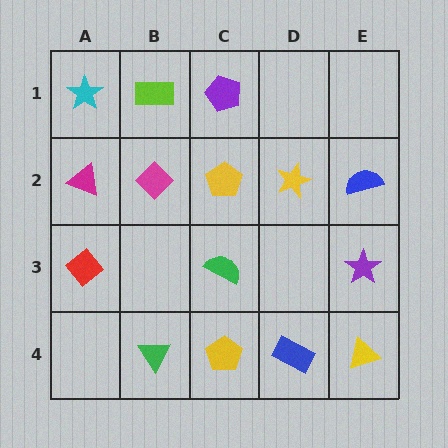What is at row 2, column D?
A yellow star.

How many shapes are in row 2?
5 shapes.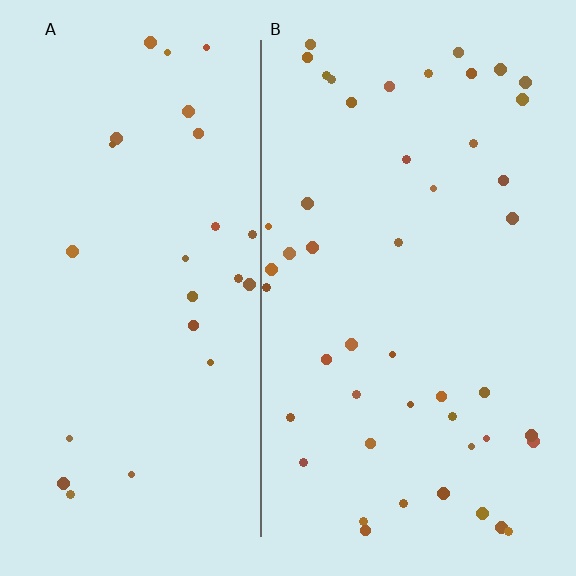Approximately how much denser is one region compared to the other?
Approximately 1.8× — region B over region A.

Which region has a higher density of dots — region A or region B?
B (the right).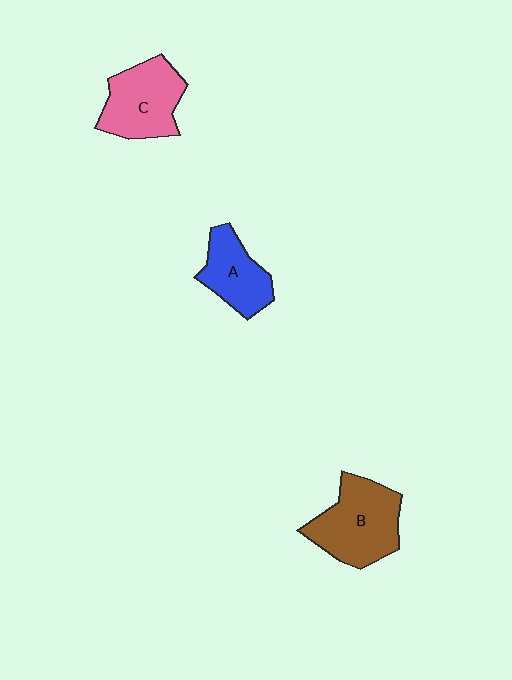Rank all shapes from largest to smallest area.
From largest to smallest: B (brown), C (pink), A (blue).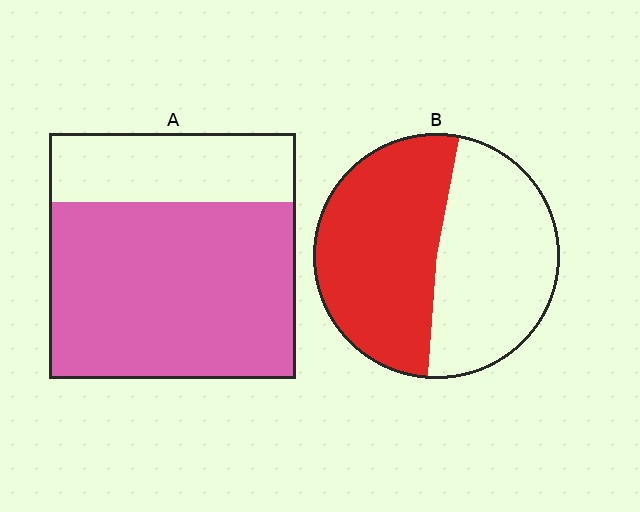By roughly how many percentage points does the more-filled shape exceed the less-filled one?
By roughly 20 percentage points (A over B).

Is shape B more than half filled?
Roughly half.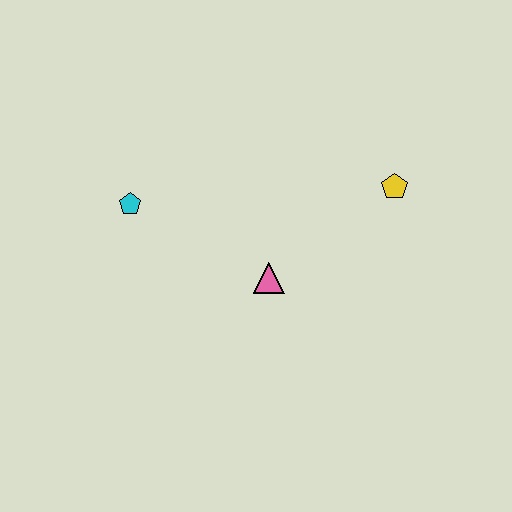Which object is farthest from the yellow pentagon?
The cyan pentagon is farthest from the yellow pentagon.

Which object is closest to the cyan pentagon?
The pink triangle is closest to the cyan pentagon.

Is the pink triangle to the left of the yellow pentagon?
Yes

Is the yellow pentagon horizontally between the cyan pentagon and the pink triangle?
No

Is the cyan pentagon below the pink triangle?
No